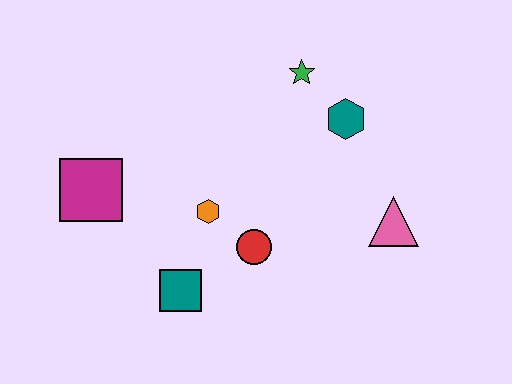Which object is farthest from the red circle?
The green star is farthest from the red circle.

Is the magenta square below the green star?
Yes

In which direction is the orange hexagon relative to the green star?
The orange hexagon is below the green star.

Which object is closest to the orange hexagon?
The red circle is closest to the orange hexagon.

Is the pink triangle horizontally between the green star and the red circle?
No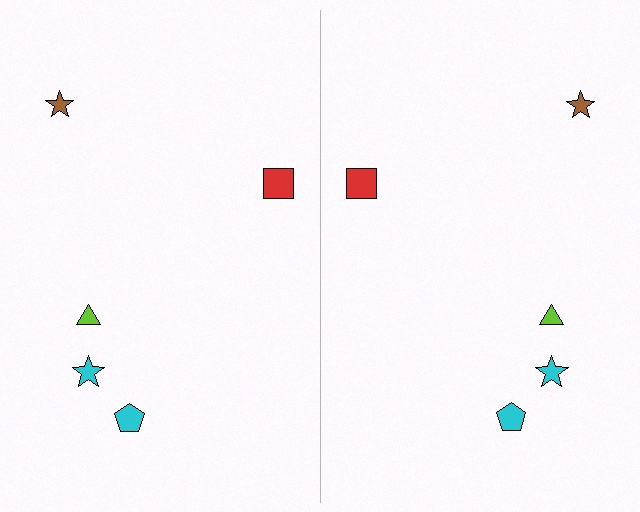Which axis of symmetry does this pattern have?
The pattern has a vertical axis of symmetry running through the center of the image.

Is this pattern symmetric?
Yes, this pattern has bilateral (reflection) symmetry.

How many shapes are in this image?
There are 10 shapes in this image.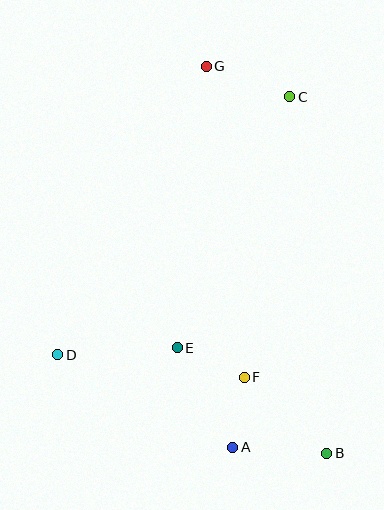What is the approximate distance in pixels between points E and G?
The distance between E and G is approximately 283 pixels.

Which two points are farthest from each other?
Points B and G are farthest from each other.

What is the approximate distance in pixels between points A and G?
The distance between A and G is approximately 382 pixels.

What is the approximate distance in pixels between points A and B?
The distance between A and B is approximately 94 pixels.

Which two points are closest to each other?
Points A and F are closest to each other.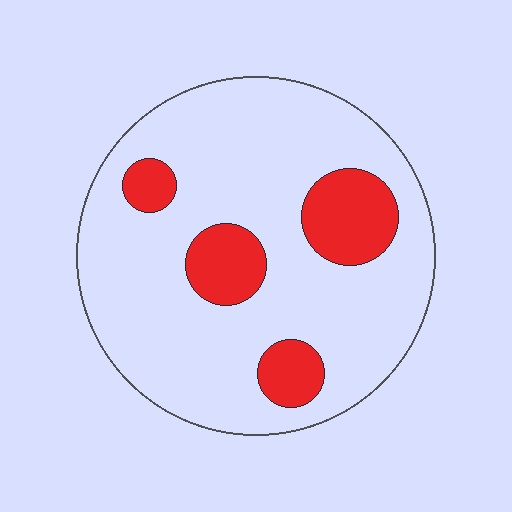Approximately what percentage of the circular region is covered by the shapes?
Approximately 20%.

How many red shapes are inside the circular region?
4.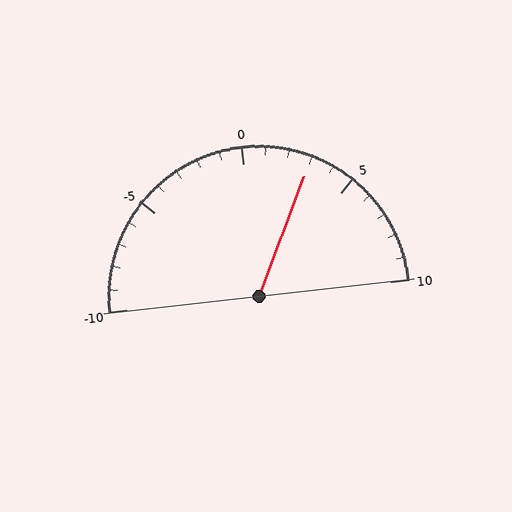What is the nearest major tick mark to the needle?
The nearest major tick mark is 5.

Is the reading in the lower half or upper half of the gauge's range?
The reading is in the upper half of the range (-10 to 10).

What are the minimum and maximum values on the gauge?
The gauge ranges from -10 to 10.